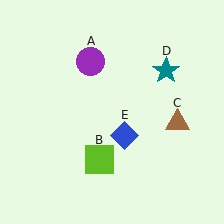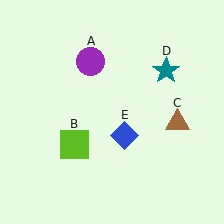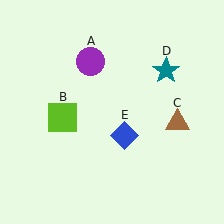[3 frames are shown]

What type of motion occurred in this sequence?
The lime square (object B) rotated clockwise around the center of the scene.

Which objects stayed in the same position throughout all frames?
Purple circle (object A) and brown triangle (object C) and teal star (object D) and blue diamond (object E) remained stationary.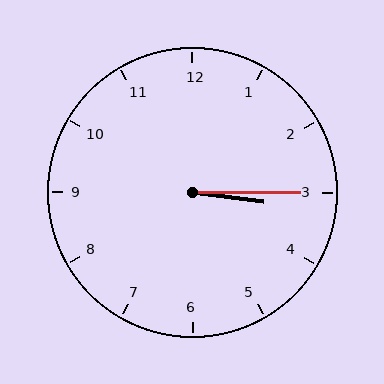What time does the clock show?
3:15.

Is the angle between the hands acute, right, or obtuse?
It is acute.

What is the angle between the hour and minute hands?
Approximately 8 degrees.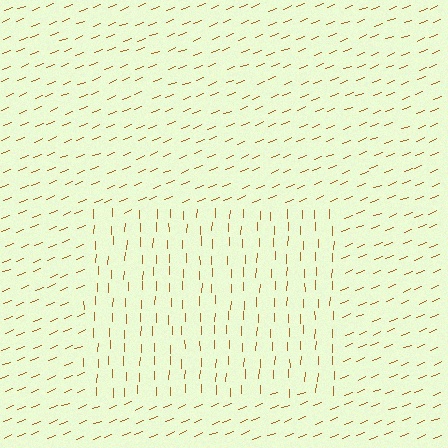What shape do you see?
I see a rectangle.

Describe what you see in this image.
The image is filled with small brown line segments. A rectangle region in the image has lines oriented differently from the surrounding lines, creating a visible texture boundary.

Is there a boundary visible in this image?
Yes, there is a texture boundary formed by a change in line orientation.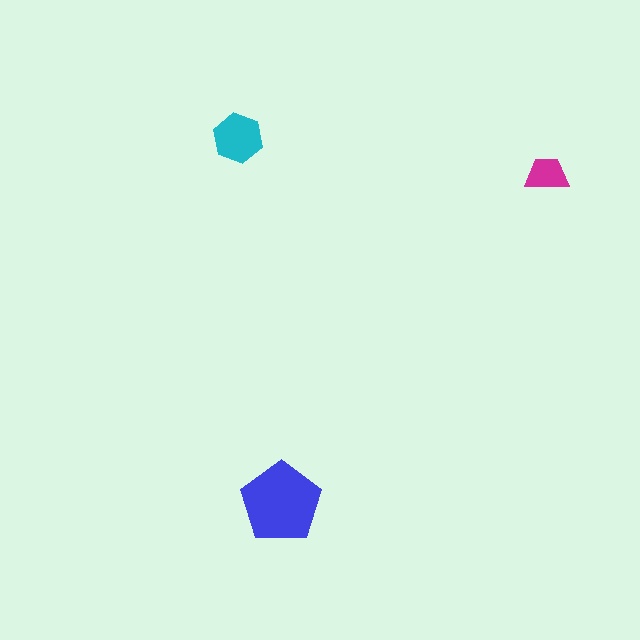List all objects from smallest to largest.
The magenta trapezoid, the cyan hexagon, the blue pentagon.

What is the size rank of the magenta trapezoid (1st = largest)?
3rd.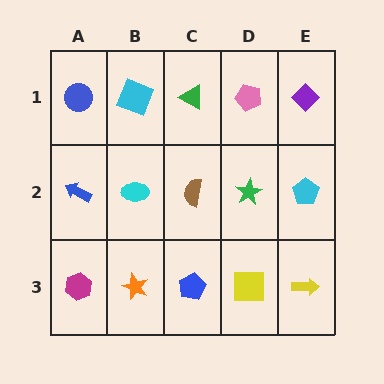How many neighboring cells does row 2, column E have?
3.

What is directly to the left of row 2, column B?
A blue arrow.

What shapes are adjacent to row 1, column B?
A cyan ellipse (row 2, column B), a blue circle (row 1, column A), a green triangle (row 1, column C).